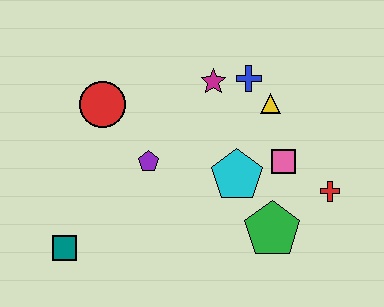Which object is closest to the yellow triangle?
The blue cross is closest to the yellow triangle.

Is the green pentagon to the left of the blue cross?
No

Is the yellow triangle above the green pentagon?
Yes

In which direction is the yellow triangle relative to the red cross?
The yellow triangle is above the red cross.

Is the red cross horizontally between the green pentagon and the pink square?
No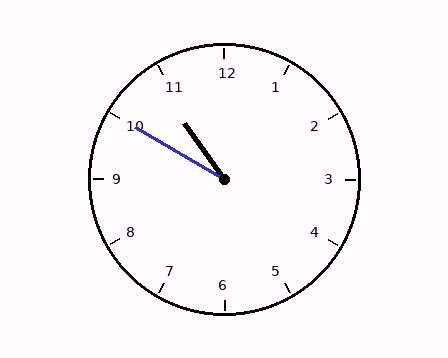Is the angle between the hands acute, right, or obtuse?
It is acute.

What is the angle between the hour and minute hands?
Approximately 25 degrees.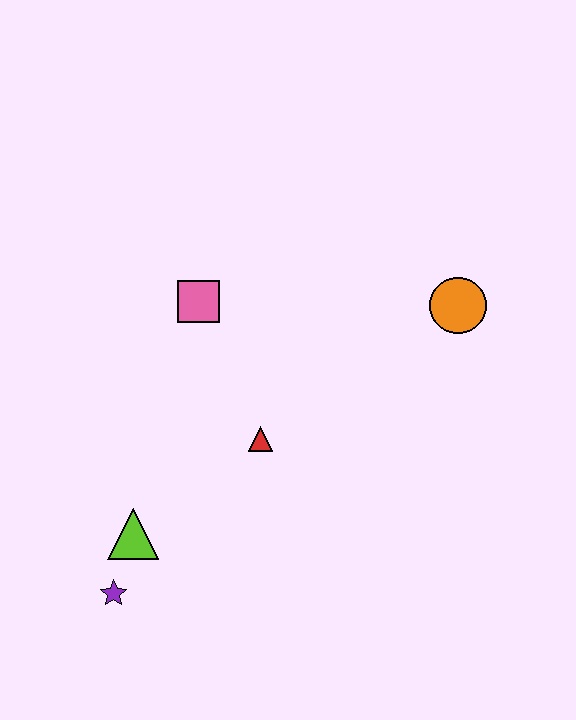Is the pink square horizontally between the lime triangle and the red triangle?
Yes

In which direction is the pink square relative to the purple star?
The pink square is above the purple star.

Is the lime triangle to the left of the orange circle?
Yes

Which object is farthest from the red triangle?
The orange circle is farthest from the red triangle.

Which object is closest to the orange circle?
The red triangle is closest to the orange circle.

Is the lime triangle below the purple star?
No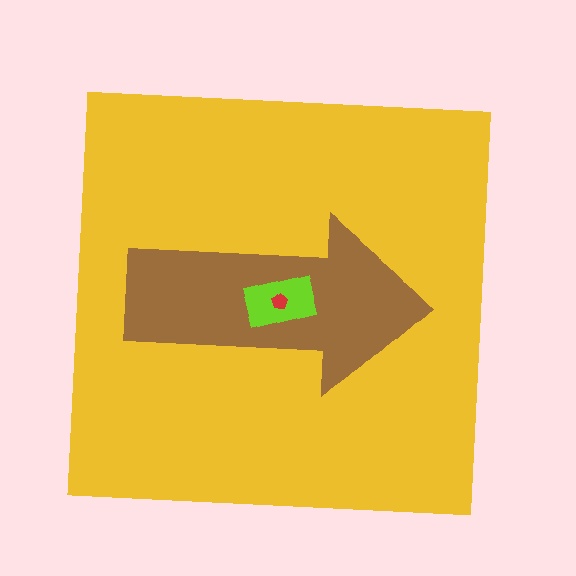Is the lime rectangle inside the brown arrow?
Yes.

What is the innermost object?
The red pentagon.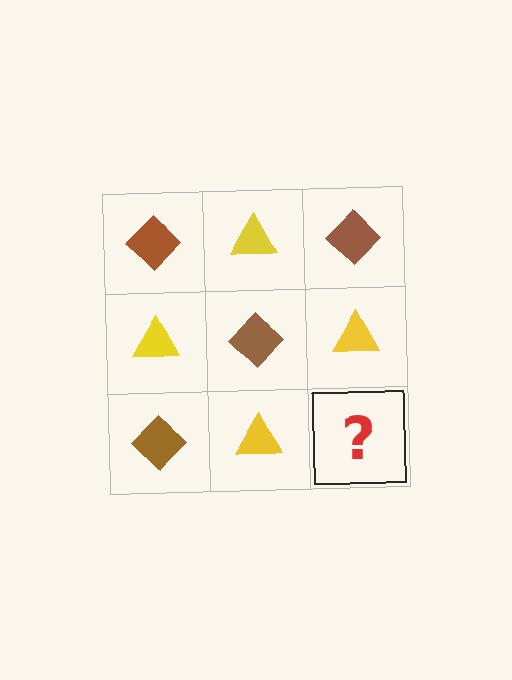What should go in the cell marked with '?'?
The missing cell should contain a brown diamond.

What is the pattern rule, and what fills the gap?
The rule is that it alternates brown diamond and yellow triangle in a checkerboard pattern. The gap should be filled with a brown diamond.